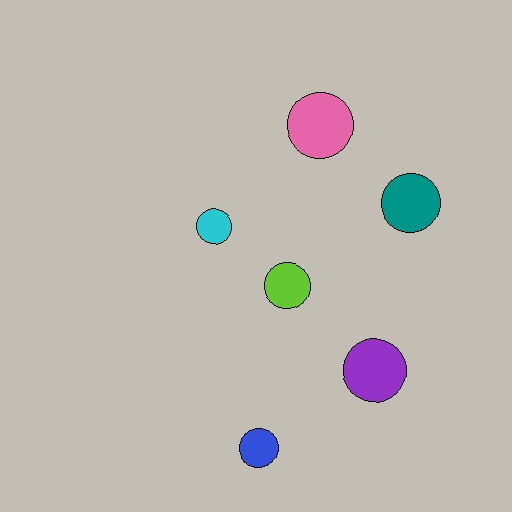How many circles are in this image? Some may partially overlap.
There are 6 circles.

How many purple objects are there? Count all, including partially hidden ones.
There is 1 purple object.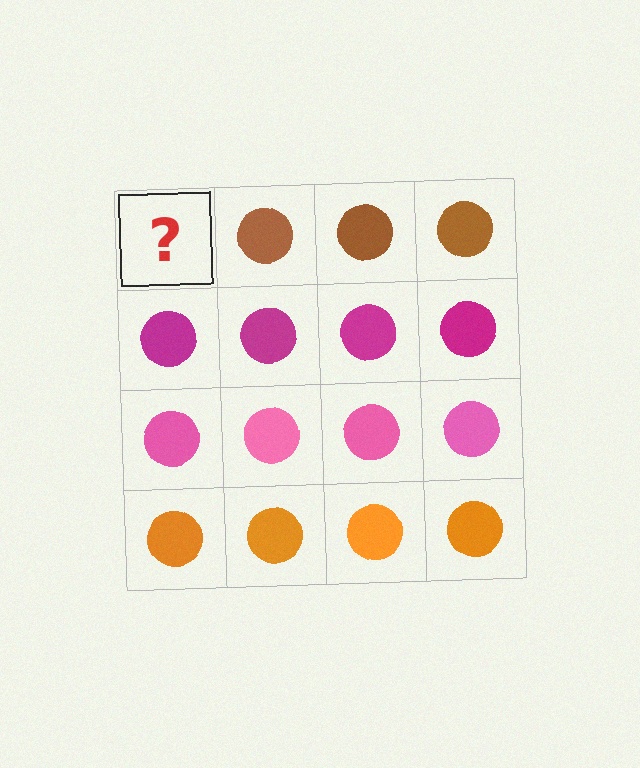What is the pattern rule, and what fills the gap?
The rule is that each row has a consistent color. The gap should be filled with a brown circle.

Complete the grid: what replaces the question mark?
The question mark should be replaced with a brown circle.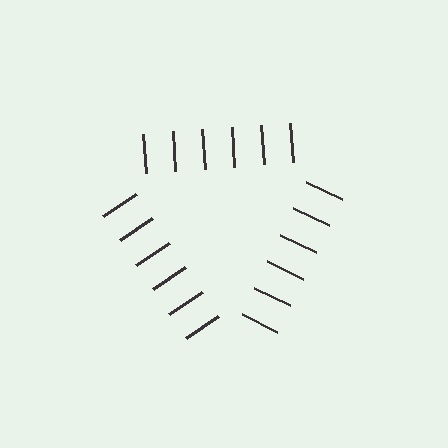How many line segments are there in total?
18 — 6 along each of the 3 edges.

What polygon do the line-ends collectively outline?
An illusory triangle — the line segments terminate on its edges but no continuous stroke is drawn.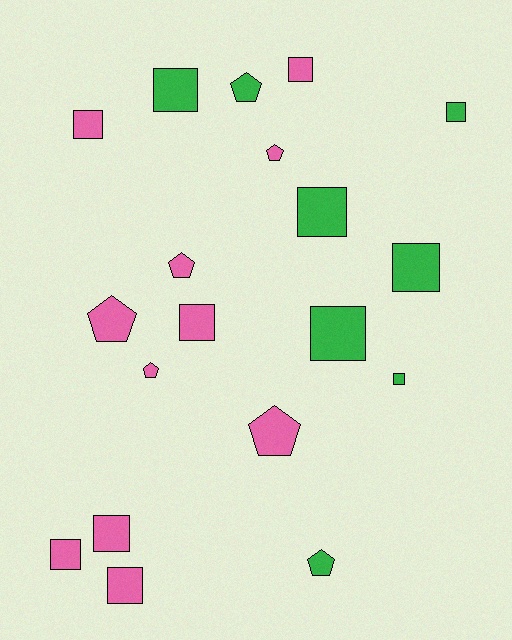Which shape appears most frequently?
Square, with 12 objects.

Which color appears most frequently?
Pink, with 11 objects.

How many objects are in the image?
There are 19 objects.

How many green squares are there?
There are 6 green squares.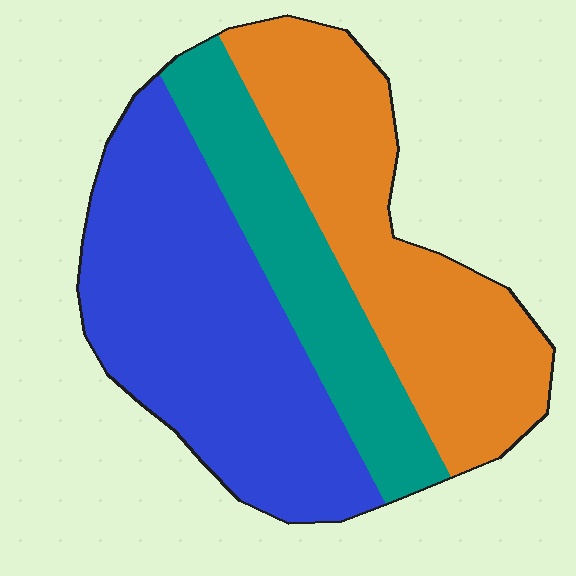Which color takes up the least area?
Teal, at roughly 20%.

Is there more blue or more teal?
Blue.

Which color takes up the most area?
Blue, at roughly 40%.